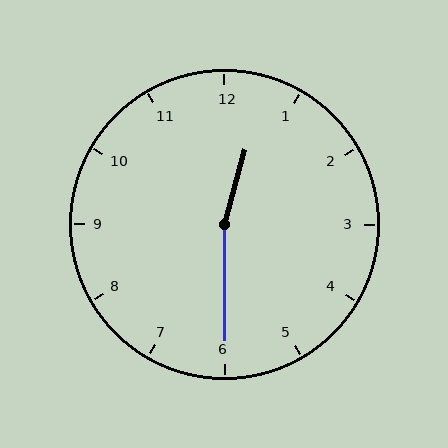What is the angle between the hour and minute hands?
Approximately 165 degrees.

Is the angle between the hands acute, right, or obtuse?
It is obtuse.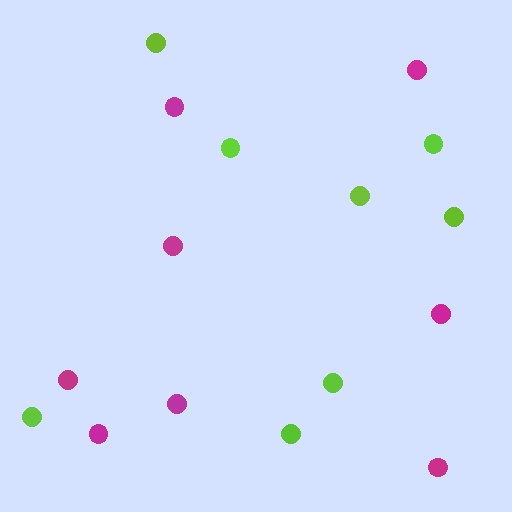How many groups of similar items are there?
There are 2 groups: one group of lime circles (8) and one group of magenta circles (8).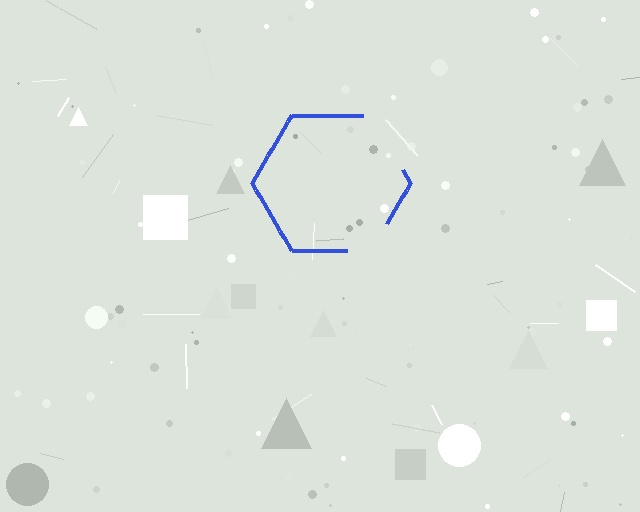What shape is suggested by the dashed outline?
The dashed outline suggests a hexagon.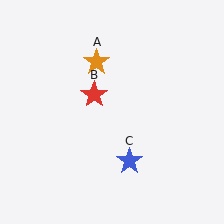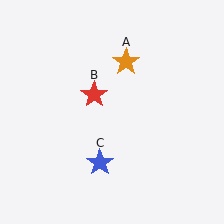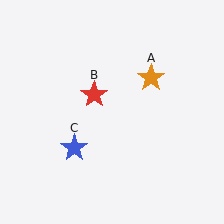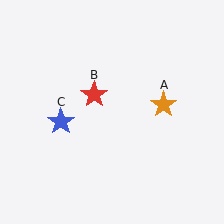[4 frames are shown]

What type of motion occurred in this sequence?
The orange star (object A), blue star (object C) rotated clockwise around the center of the scene.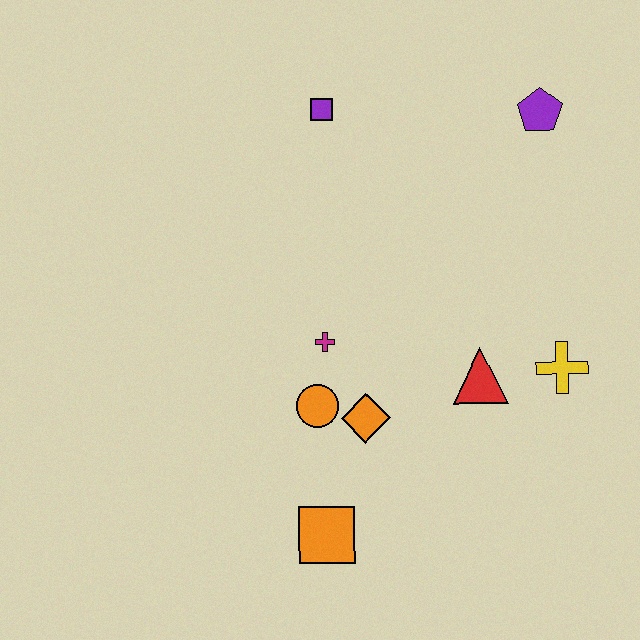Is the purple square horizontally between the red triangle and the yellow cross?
No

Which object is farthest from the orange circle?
The purple pentagon is farthest from the orange circle.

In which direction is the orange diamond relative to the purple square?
The orange diamond is below the purple square.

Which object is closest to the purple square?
The purple pentagon is closest to the purple square.